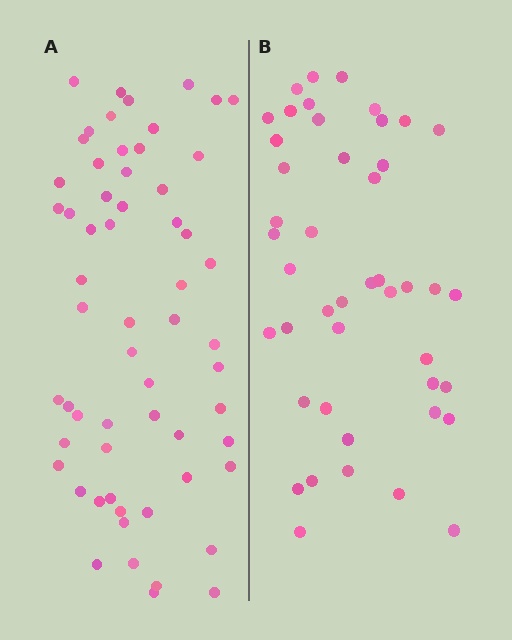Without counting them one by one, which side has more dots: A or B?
Region A (the left region) has more dots.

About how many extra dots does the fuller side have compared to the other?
Region A has approximately 15 more dots than region B.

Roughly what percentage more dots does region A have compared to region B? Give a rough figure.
About 35% more.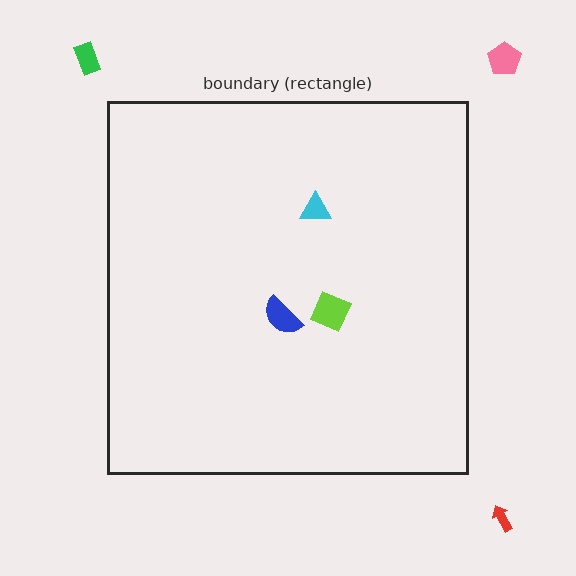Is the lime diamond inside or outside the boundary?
Inside.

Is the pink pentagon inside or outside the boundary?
Outside.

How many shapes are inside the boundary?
3 inside, 3 outside.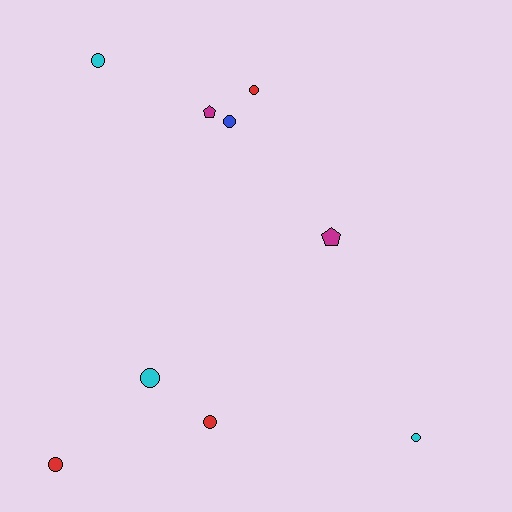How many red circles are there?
There are 3 red circles.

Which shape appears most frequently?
Circle, with 7 objects.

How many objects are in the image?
There are 9 objects.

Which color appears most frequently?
Red, with 3 objects.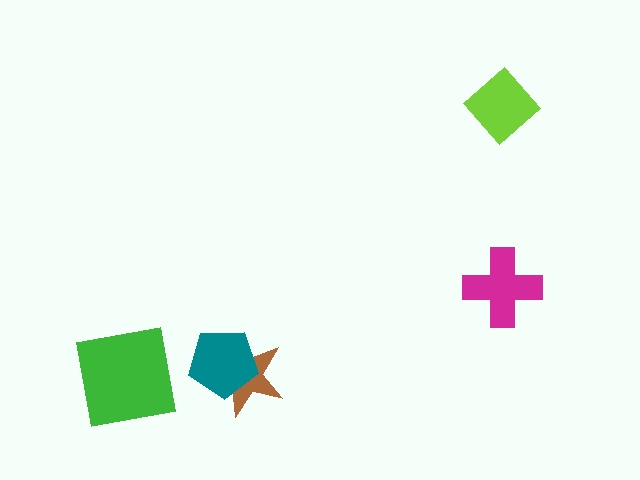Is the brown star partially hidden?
Yes, it is partially covered by another shape.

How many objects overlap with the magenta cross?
0 objects overlap with the magenta cross.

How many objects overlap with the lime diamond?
0 objects overlap with the lime diamond.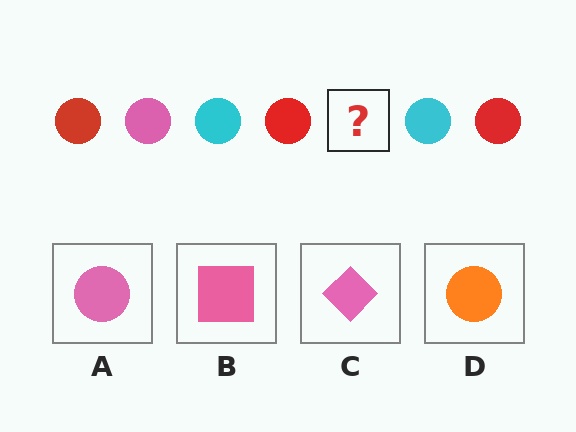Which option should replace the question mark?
Option A.